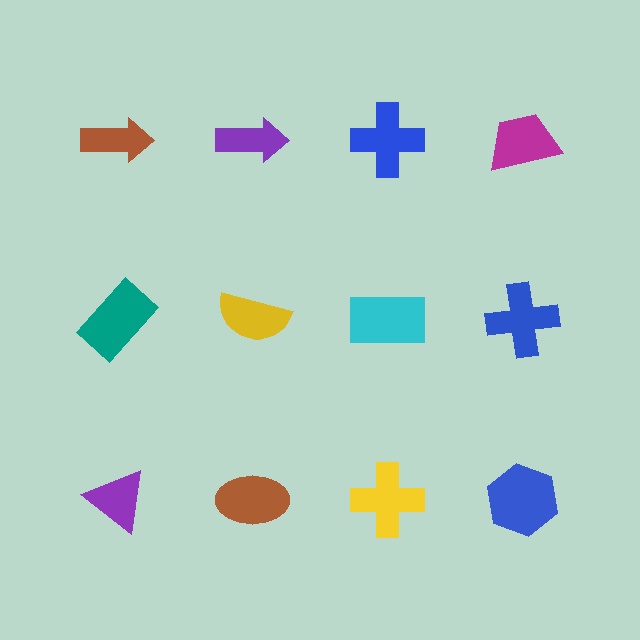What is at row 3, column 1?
A purple triangle.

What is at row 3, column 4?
A blue hexagon.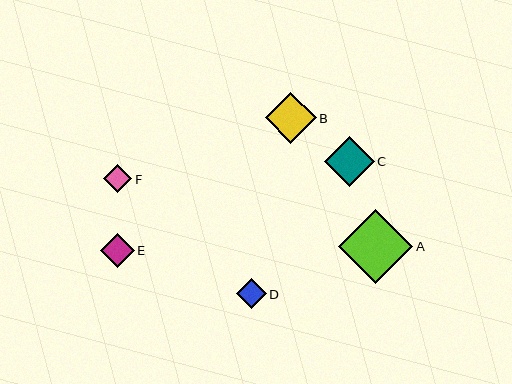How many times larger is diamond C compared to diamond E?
Diamond C is approximately 1.5 times the size of diamond E.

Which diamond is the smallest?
Diamond F is the smallest with a size of approximately 28 pixels.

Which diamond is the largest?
Diamond A is the largest with a size of approximately 74 pixels.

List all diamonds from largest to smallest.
From largest to smallest: A, B, C, E, D, F.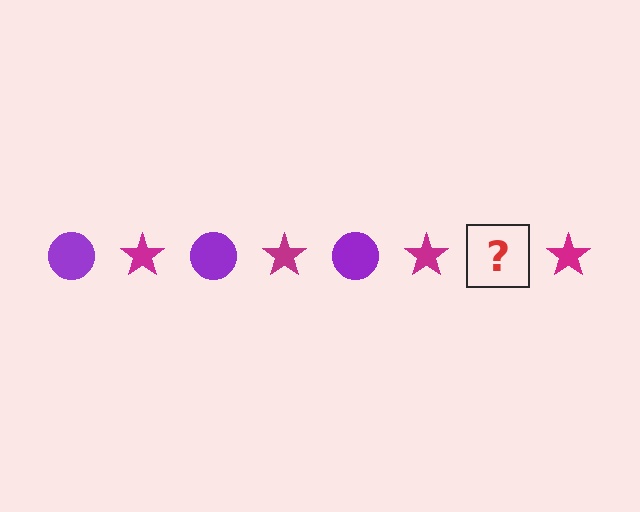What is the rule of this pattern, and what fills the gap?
The rule is that the pattern alternates between purple circle and magenta star. The gap should be filled with a purple circle.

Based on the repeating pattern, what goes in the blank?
The blank should be a purple circle.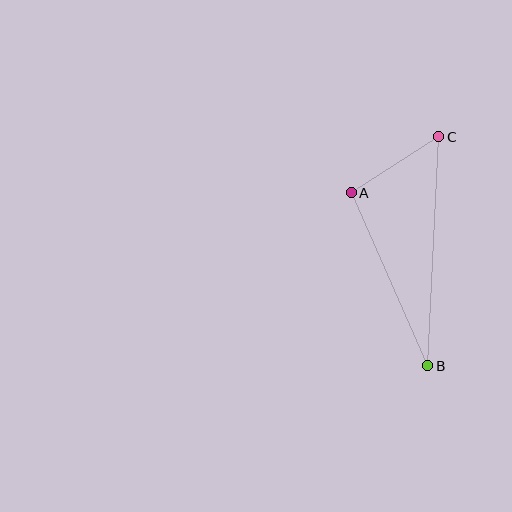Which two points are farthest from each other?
Points B and C are farthest from each other.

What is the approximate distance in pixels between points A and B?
The distance between A and B is approximately 189 pixels.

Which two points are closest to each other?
Points A and C are closest to each other.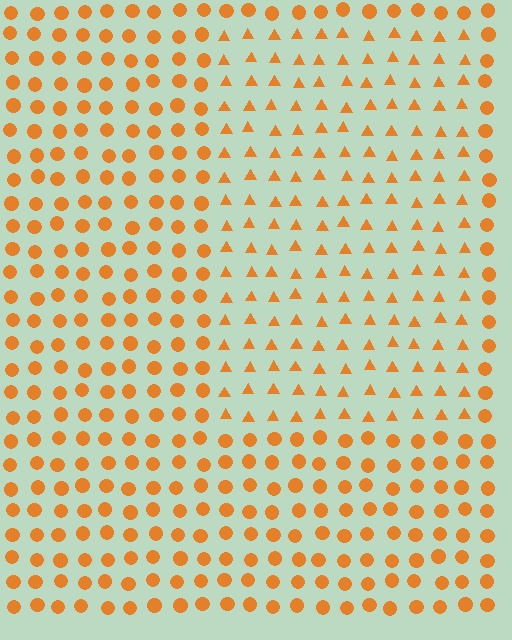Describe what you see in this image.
The image is filled with small orange elements arranged in a uniform grid. A rectangle-shaped region contains triangles, while the surrounding area contains circles. The boundary is defined purely by the change in element shape.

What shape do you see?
I see a rectangle.